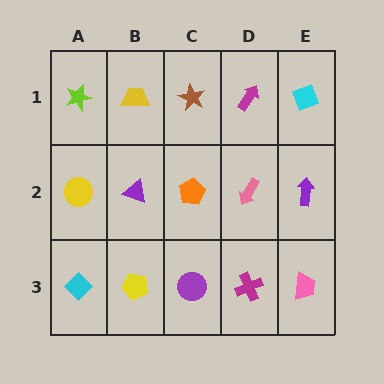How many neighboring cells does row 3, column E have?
2.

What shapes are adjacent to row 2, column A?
A lime star (row 1, column A), a cyan diamond (row 3, column A), a purple triangle (row 2, column B).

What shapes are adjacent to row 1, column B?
A purple triangle (row 2, column B), a lime star (row 1, column A), a brown star (row 1, column C).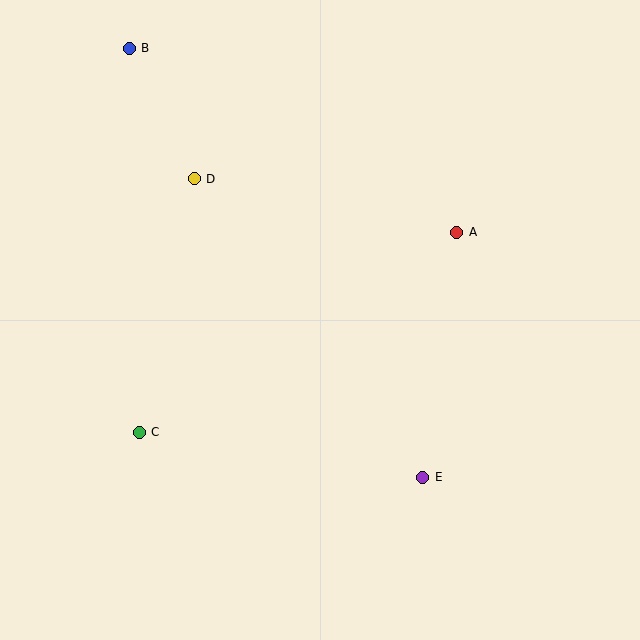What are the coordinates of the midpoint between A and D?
The midpoint between A and D is at (326, 206).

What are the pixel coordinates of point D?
Point D is at (194, 179).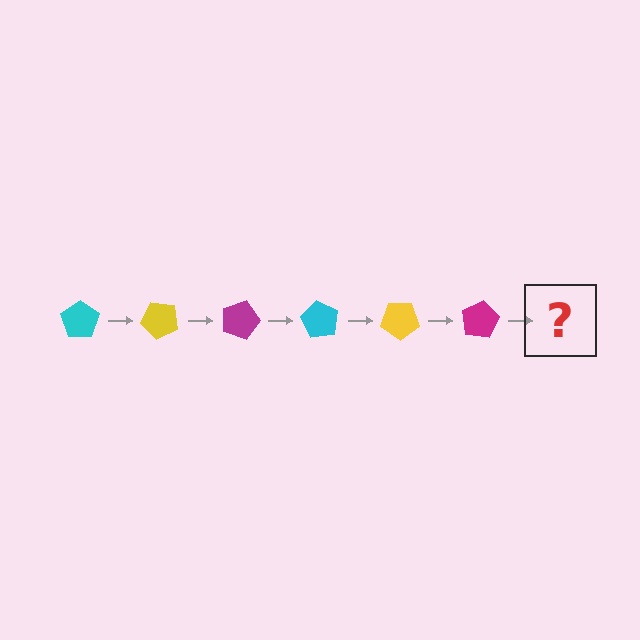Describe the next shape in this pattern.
It should be a cyan pentagon, rotated 270 degrees from the start.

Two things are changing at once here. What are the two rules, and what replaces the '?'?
The two rules are that it rotates 45 degrees each step and the color cycles through cyan, yellow, and magenta. The '?' should be a cyan pentagon, rotated 270 degrees from the start.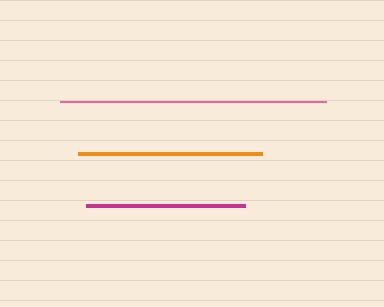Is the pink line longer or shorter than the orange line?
The pink line is longer than the orange line.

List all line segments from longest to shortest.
From longest to shortest: pink, orange, magenta.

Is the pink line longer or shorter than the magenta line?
The pink line is longer than the magenta line.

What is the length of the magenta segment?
The magenta segment is approximately 160 pixels long.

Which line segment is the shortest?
The magenta line is the shortest at approximately 160 pixels.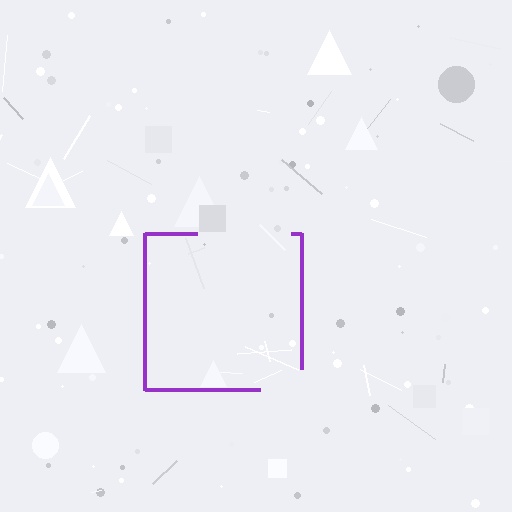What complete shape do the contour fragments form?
The contour fragments form a square.